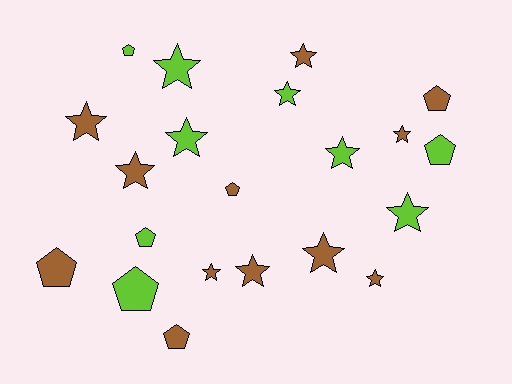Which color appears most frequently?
Brown, with 12 objects.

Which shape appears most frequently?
Star, with 13 objects.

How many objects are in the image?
There are 21 objects.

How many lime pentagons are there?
There are 4 lime pentagons.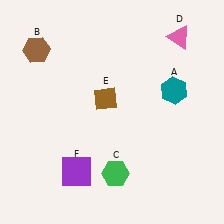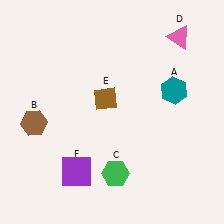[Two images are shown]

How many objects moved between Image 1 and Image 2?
1 object moved between the two images.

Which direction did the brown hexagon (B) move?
The brown hexagon (B) moved down.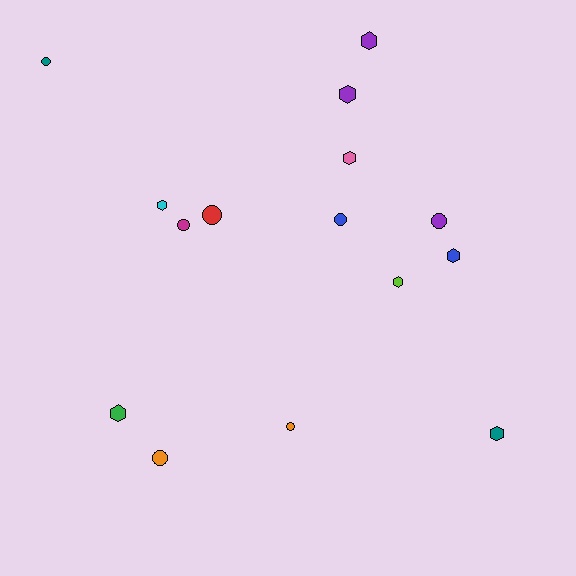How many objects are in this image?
There are 15 objects.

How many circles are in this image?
There are 7 circles.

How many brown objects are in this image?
There are no brown objects.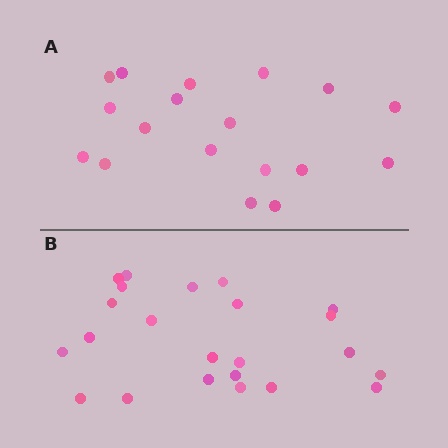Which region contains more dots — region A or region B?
Region B (the bottom region) has more dots.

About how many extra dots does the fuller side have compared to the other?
Region B has about 5 more dots than region A.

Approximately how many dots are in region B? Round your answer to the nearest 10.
About 20 dots. (The exact count is 23, which rounds to 20.)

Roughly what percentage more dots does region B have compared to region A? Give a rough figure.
About 30% more.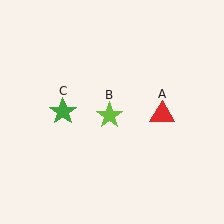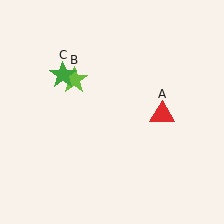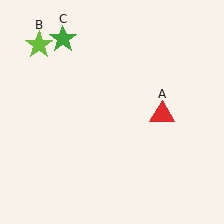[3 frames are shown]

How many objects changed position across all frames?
2 objects changed position: lime star (object B), green star (object C).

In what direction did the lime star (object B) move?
The lime star (object B) moved up and to the left.